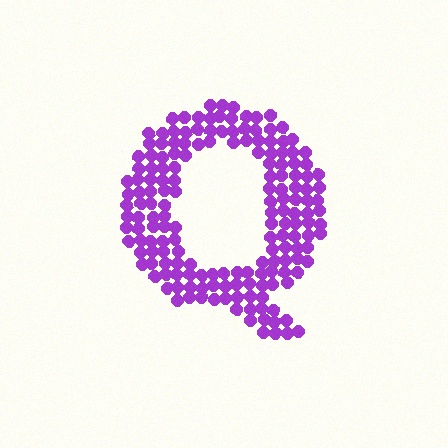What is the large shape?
The large shape is the letter Q.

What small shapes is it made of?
It is made of small circles.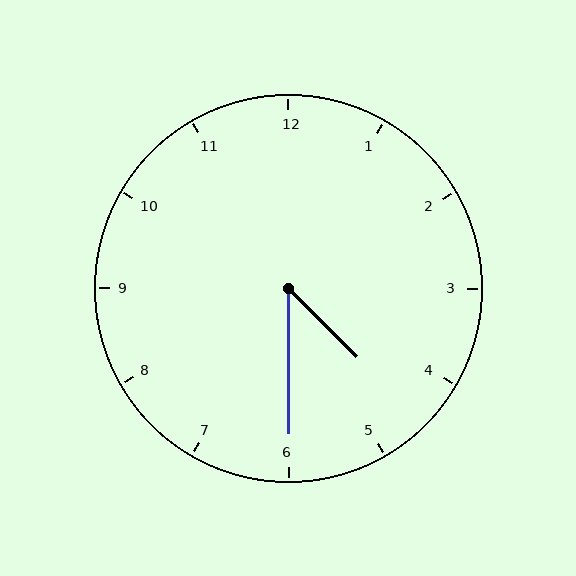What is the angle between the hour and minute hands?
Approximately 45 degrees.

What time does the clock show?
4:30.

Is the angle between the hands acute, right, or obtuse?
It is acute.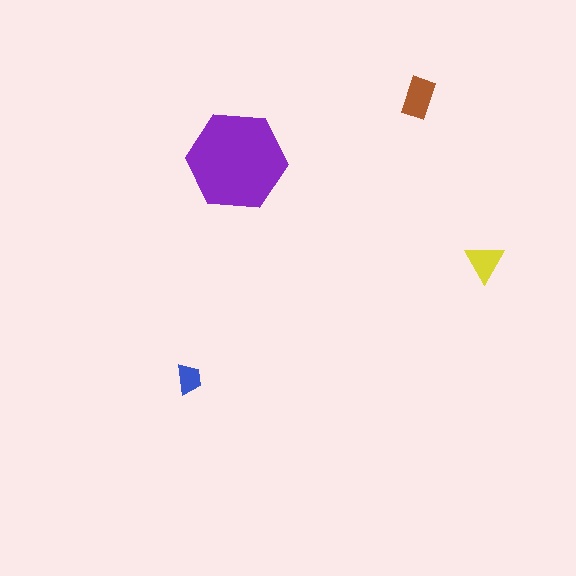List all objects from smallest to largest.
The blue trapezoid, the yellow triangle, the brown rectangle, the purple hexagon.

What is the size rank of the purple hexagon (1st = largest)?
1st.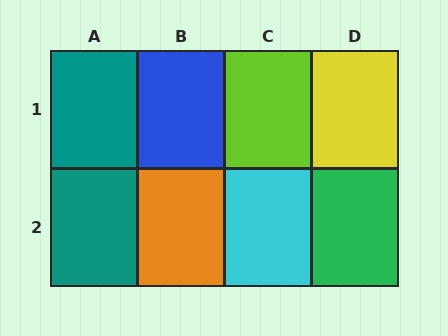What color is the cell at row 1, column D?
Yellow.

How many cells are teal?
2 cells are teal.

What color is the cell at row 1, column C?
Lime.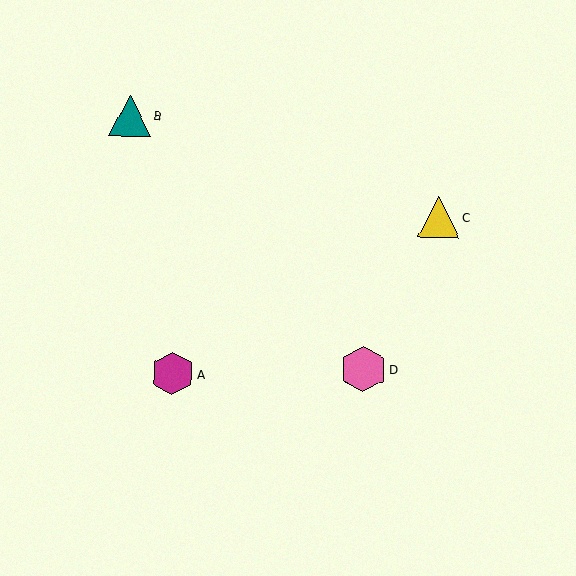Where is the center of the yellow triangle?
The center of the yellow triangle is at (439, 217).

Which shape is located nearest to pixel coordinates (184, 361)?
The magenta hexagon (labeled A) at (172, 373) is nearest to that location.